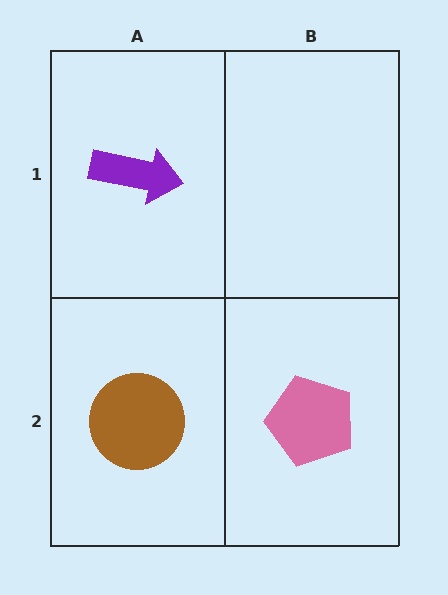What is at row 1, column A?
A purple arrow.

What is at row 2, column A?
A brown circle.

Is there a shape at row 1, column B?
No, that cell is empty.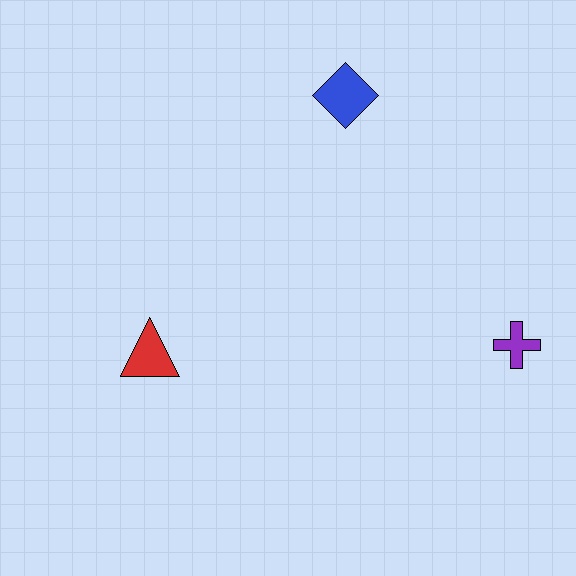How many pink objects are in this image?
There are no pink objects.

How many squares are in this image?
There are no squares.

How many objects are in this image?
There are 3 objects.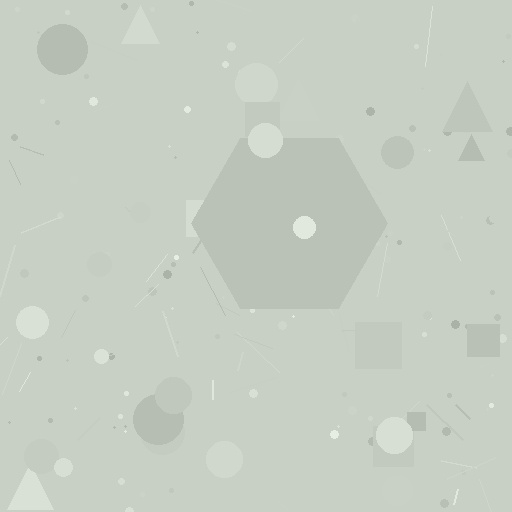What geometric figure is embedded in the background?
A hexagon is embedded in the background.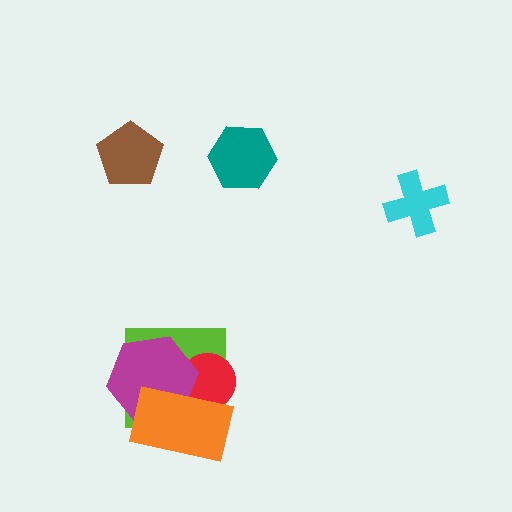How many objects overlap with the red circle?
3 objects overlap with the red circle.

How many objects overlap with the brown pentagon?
0 objects overlap with the brown pentagon.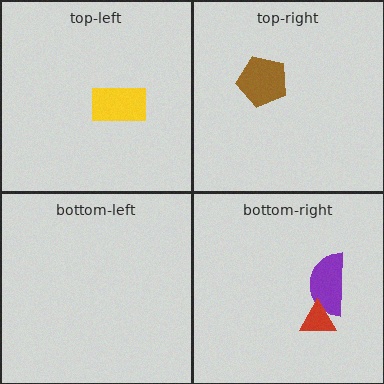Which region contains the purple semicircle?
The bottom-right region.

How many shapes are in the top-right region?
1.